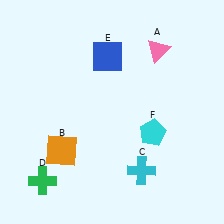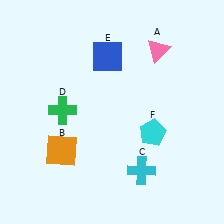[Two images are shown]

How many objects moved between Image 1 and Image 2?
1 object moved between the two images.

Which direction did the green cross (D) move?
The green cross (D) moved up.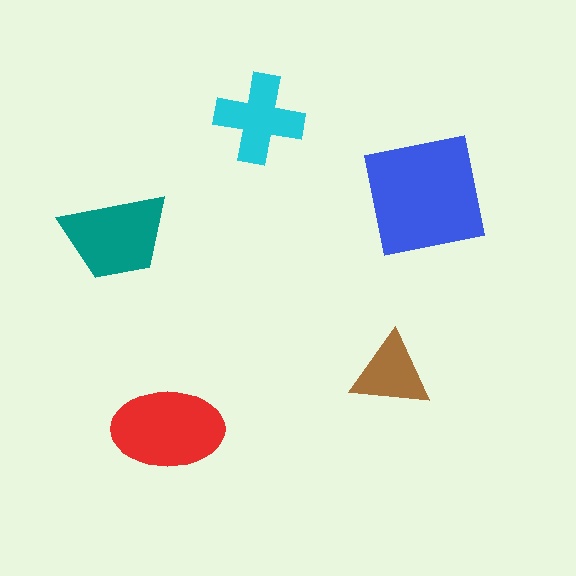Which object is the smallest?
The brown triangle.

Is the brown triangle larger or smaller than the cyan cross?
Smaller.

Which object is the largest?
The blue square.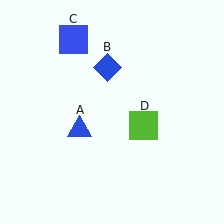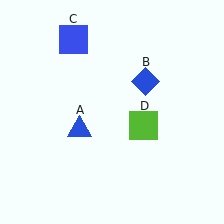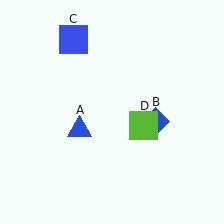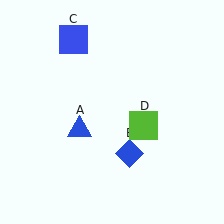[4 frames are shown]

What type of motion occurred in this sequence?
The blue diamond (object B) rotated clockwise around the center of the scene.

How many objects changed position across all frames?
1 object changed position: blue diamond (object B).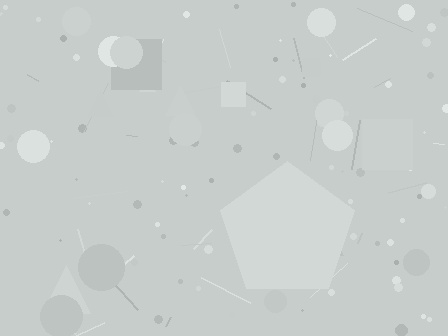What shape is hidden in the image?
A pentagon is hidden in the image.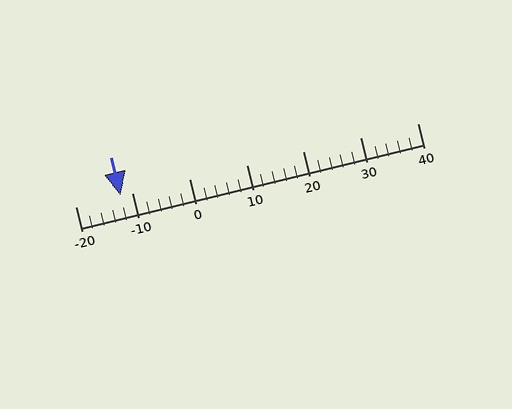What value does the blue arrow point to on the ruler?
The blue arrow points to approximately -12.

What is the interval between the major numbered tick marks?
The major tick marks are spaced 10 units apart.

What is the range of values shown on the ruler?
The ruler shows values from -20 to 40.